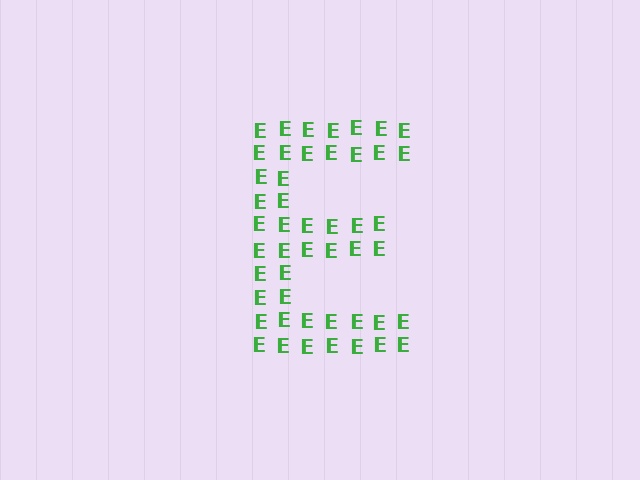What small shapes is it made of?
It is made of small letter E's.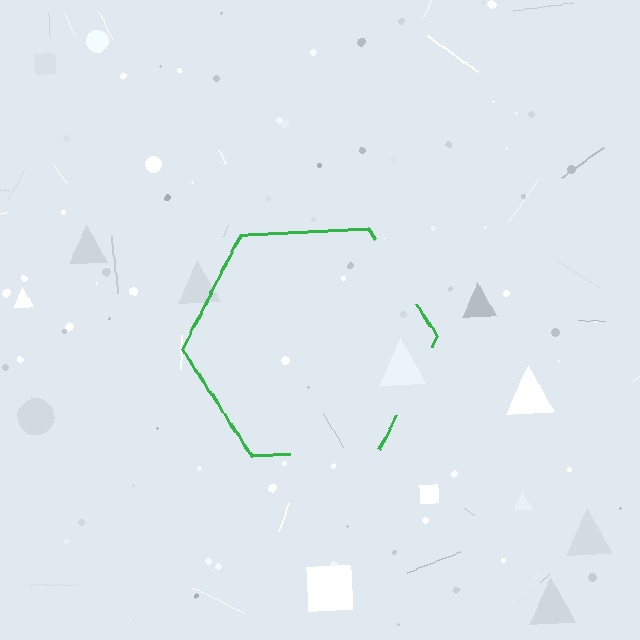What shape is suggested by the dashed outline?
The dashed outline suggests a hexagon.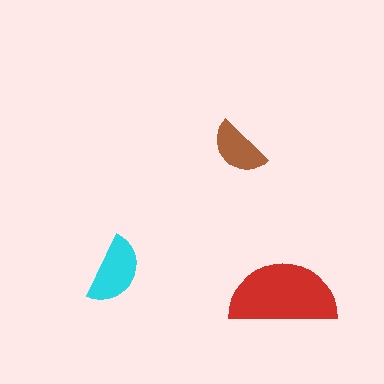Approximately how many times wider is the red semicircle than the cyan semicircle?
About 1.5 times wider.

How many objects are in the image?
There are 3 objects in the image.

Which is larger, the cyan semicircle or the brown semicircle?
The cyan one.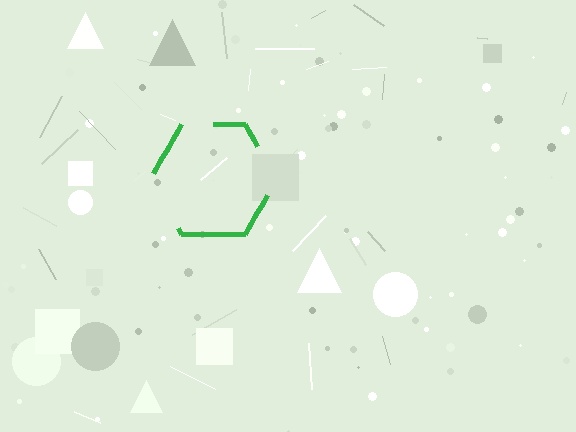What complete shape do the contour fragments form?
The contour fragments form a hexagon.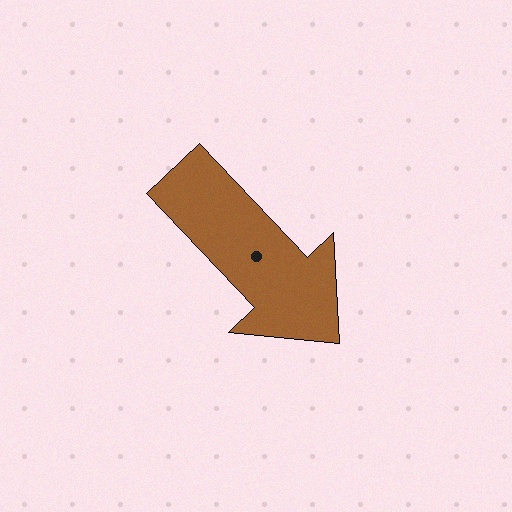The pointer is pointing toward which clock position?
Roughly 5 o'clock.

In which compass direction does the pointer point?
Southeast.